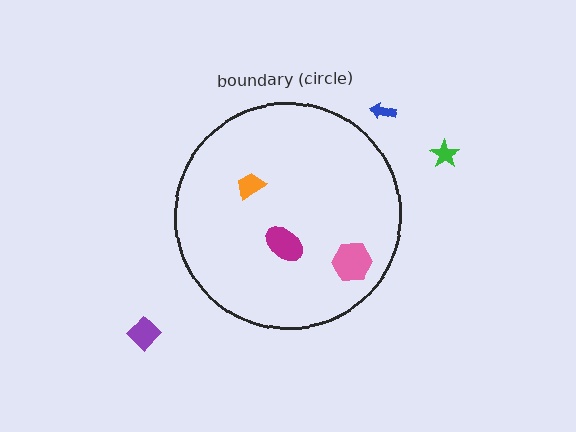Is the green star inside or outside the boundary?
Outside.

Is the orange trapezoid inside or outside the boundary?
Inside.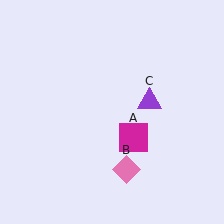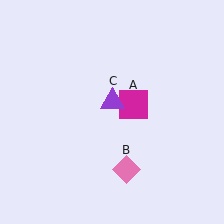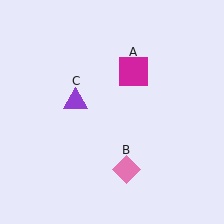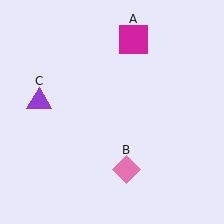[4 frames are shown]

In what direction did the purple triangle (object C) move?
The purple triangle (object C) moved left.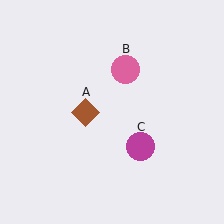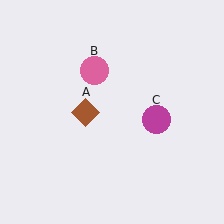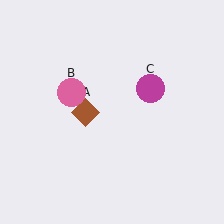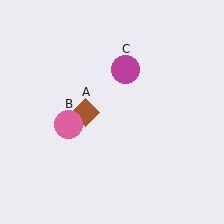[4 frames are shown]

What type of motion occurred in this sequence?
The pink circle (object B), magenta circle (object C) rotated counterclockwise around the center of the scene.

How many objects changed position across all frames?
2 objects changed position: pink circle (object B), magenta circle (object C).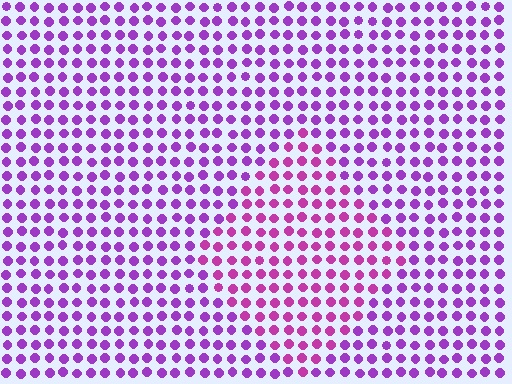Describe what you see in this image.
The image is filled with small purple elements in a uniform arrangement. A diamond-shaped region is visible where the elements are tinted to a slightly different hue, forming a subtle color boundary.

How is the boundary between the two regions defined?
The boundary is defined purely by a slight shift in hue (about 28 degrees). Spacing, size, and orientation are identical on both sides.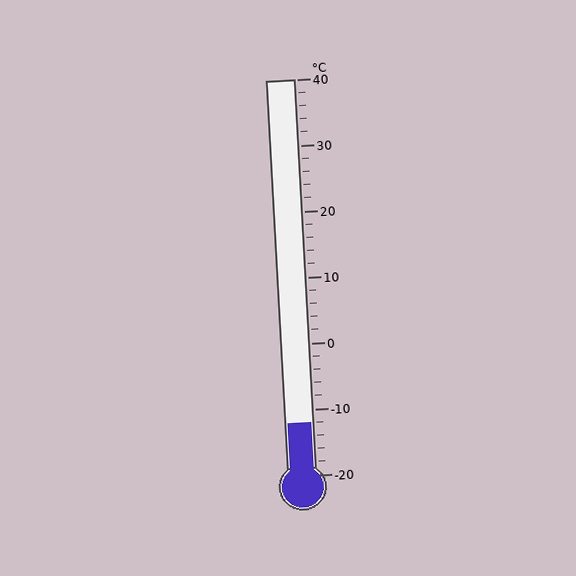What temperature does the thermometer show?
The thermometer shows approximately -12°C.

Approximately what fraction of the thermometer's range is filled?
The thermometer is filled to approximately 15% of its range.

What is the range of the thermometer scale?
The thermometer scale ranges from -20°C to 40°C.